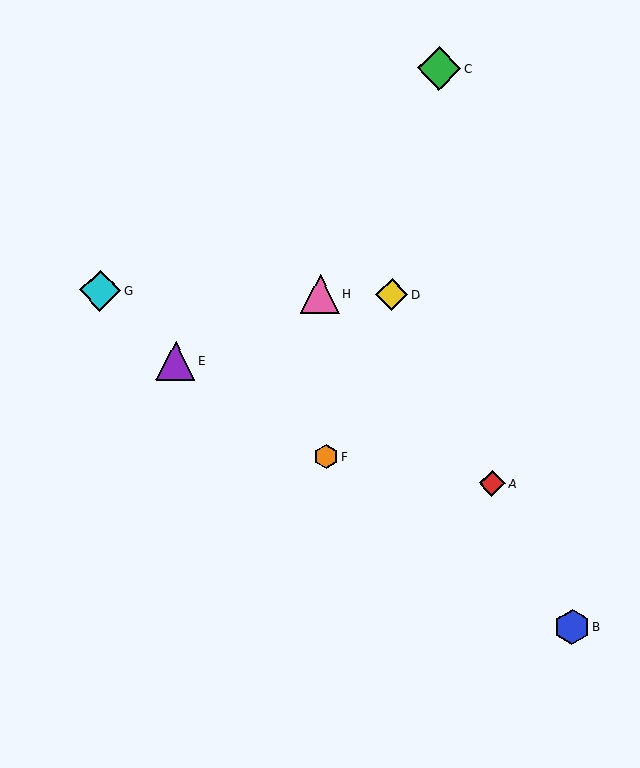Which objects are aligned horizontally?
Objects D, G, H are aligned horizontally.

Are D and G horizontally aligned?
Yes, both are at y≈295.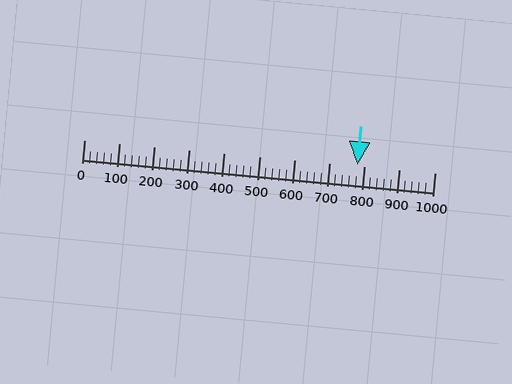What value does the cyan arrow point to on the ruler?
The cyan arrow points to approximately 780.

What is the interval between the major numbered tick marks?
The major tick marks are spaced 100 units apart.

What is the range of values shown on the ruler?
The ruler shows values from 0 to 1000.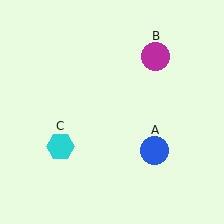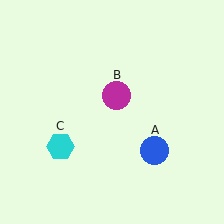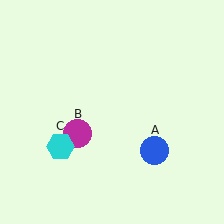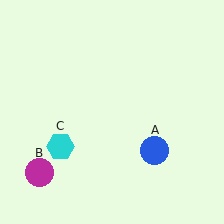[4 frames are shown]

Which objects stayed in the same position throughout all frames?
Blue circle (object A) and cyan hexagon (object C) remained stationary.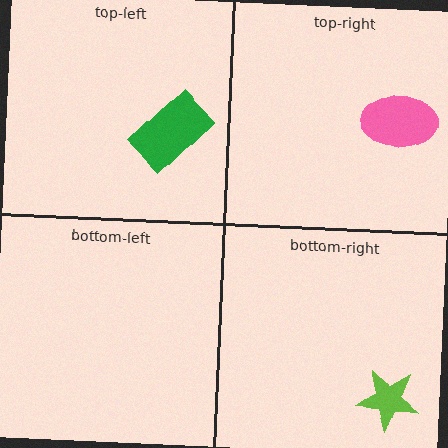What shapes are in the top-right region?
The pink ellipse.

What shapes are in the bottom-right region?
The lime star.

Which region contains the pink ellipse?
The top-right region.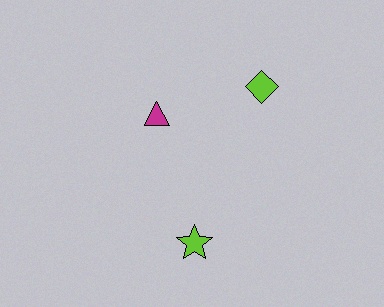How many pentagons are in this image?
There are no pentagons.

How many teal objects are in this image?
There are no teal objects.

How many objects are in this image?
There are 3 objects.